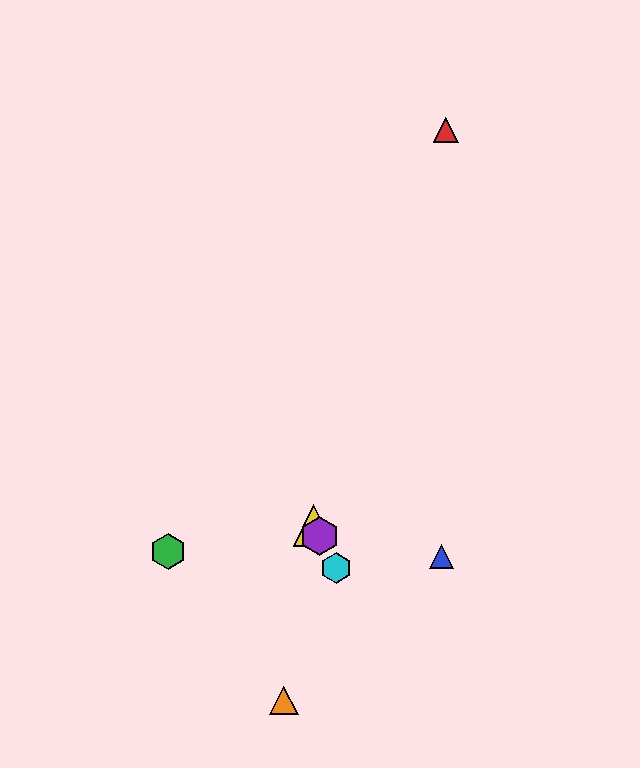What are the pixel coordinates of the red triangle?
The red triangle is at (446, 130).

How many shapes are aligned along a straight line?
3 shapes (the yellow triangle, the purple hexagon, the cyan hexagon) are aligned along a straight line.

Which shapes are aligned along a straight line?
The yellow triangle, the purple hexagon, the cyan hexagon are aligned along a straight line.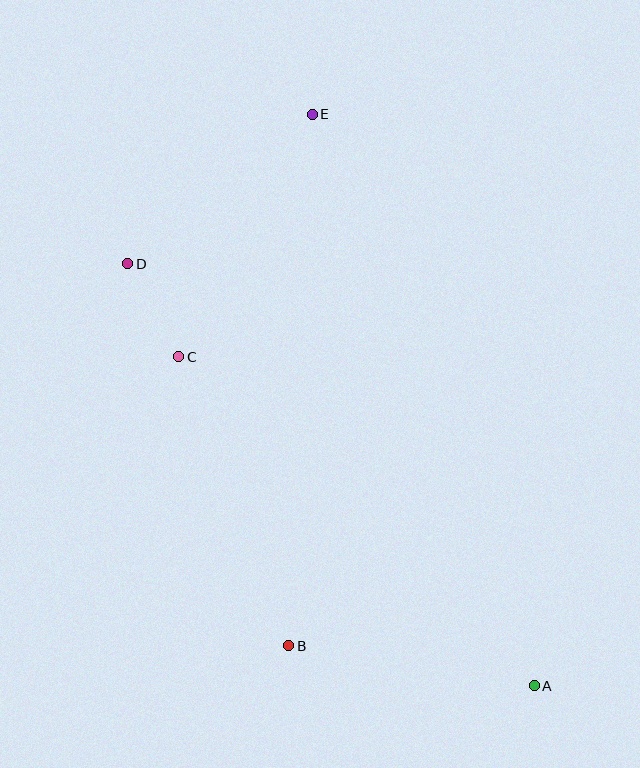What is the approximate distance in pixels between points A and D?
The distance between A and D is approximately 586 pixels.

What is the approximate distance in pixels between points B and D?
The distance between B and D is approximately 414 pixels.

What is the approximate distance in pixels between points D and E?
The distance between D and E is approximately 238 pixels.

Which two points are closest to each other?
Points C and D are closest to each other.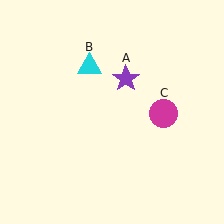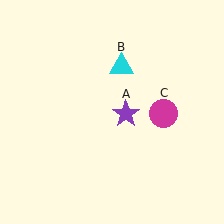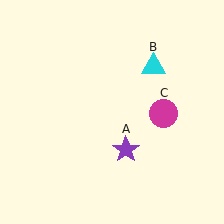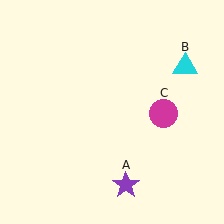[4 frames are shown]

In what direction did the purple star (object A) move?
The purple star (object A) moved down.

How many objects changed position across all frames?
2 objects changed position: purple star (object A), cyan triangle (object B).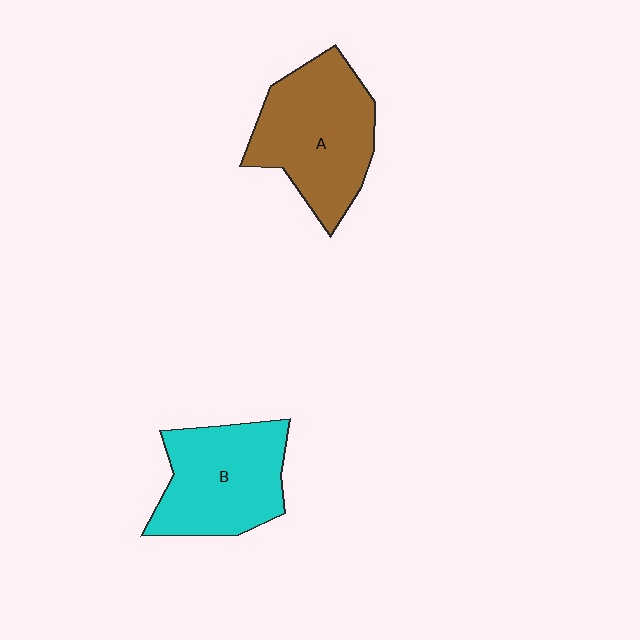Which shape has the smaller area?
Shape B (cyan).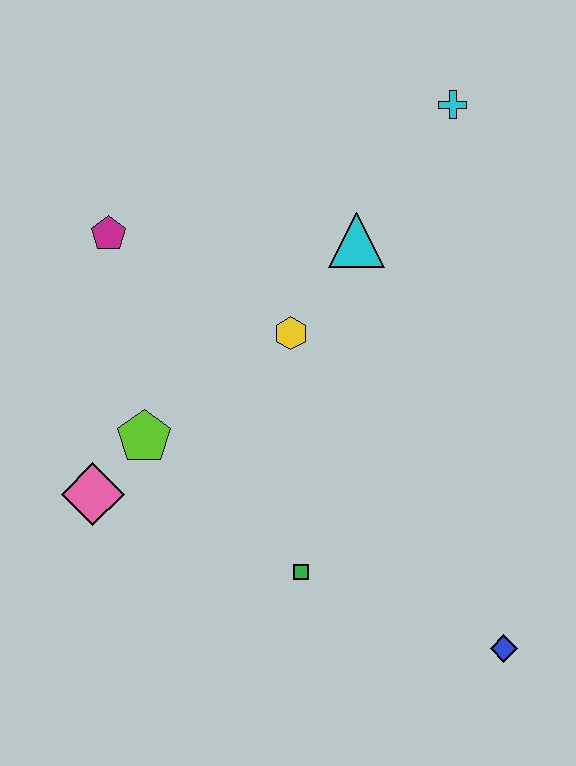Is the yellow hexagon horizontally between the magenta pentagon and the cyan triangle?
Yes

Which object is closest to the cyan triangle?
The yellow hexagon is closest to the cyan triangle.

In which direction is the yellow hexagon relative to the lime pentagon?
The yellow hexagon is to the right of the lime pentagon.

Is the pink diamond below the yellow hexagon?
Yes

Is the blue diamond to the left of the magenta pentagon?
No